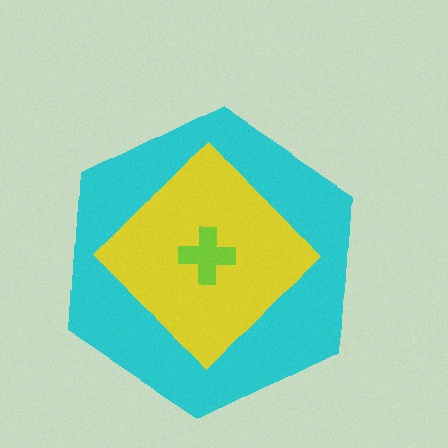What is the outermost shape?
The cyan hexagon.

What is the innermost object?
The lime cross.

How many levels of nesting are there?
3.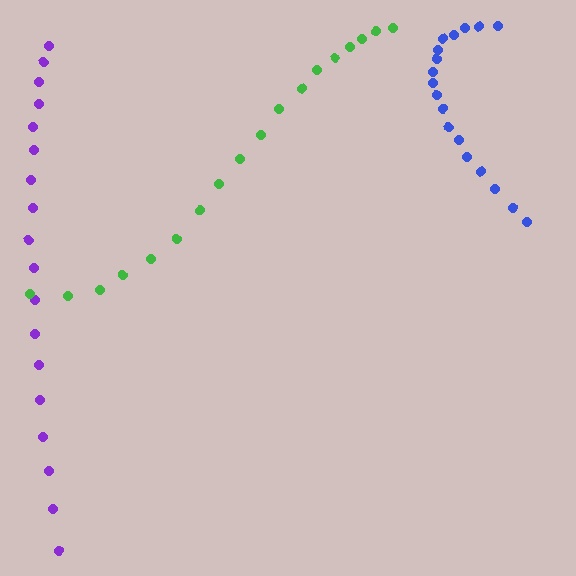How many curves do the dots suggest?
There are 3 distinct paths.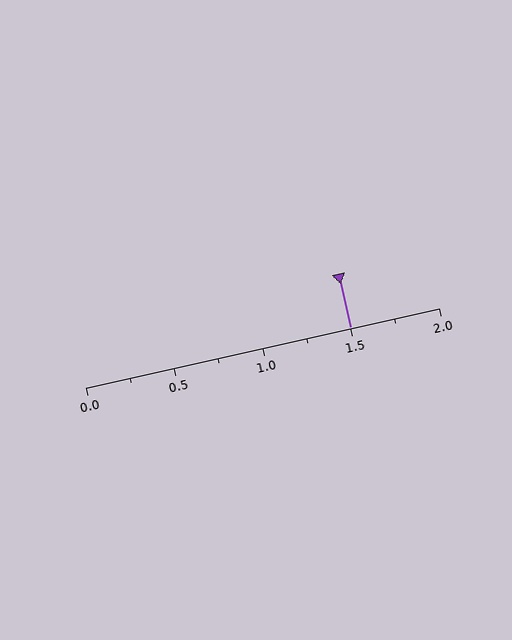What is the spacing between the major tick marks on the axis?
The major ticks are spaced 0.5 apart.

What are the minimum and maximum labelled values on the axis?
The axis runs from 0.0 to 2.0.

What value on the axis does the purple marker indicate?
The marker indicates approximately 1.5.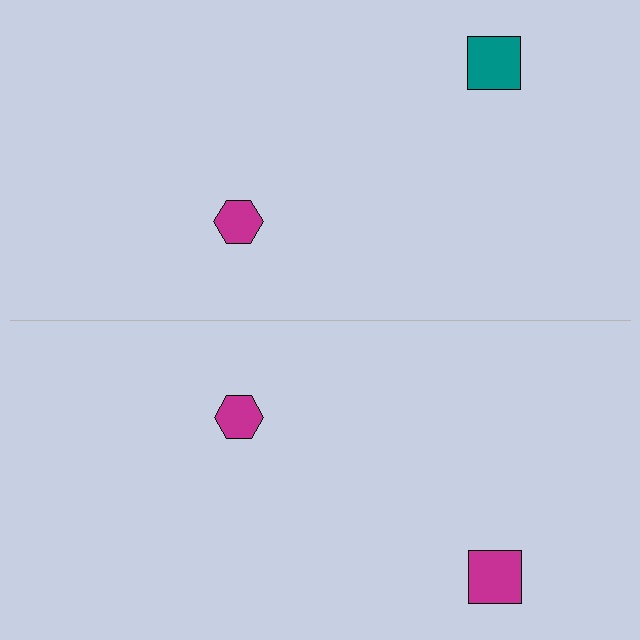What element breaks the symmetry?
The magenta square on the bottom side breaks the symmetry — its mirror counterpart is teal.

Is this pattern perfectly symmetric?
No, the pattern is not perfectly symmetric. The magenta square on the bottom side breaks the symmetry — its mirror counterpart is teal.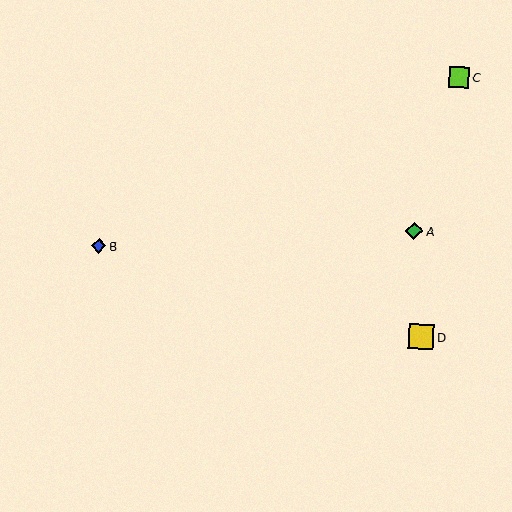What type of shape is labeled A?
Shape A is a green diamond.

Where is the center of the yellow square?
The center of the yellow square is at (421, 337).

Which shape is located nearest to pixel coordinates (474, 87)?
The lime square (labeled C) at (459, 77) is nearest to that location.